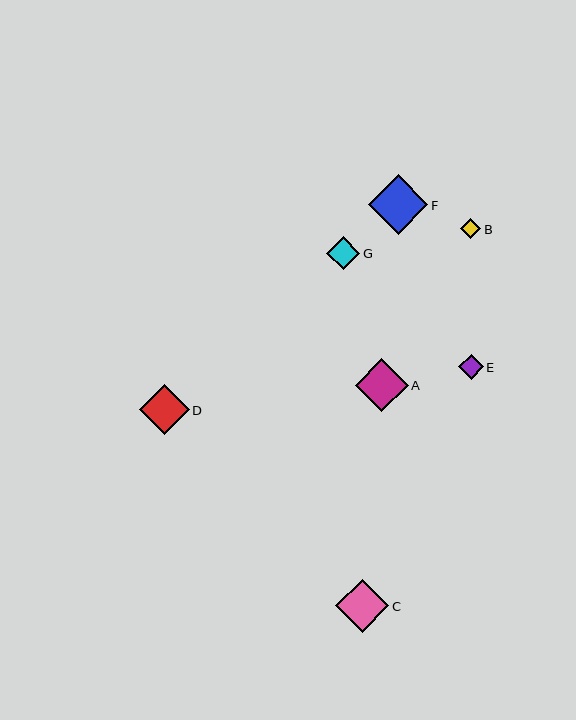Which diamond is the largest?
Diamond F is the largest with a size of approximately 59 pixels.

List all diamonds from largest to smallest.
From largest to smallest: F, C, A, D, G, E, B.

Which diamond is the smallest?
Diamond B is the smallest with a size of approximately 20 pixels.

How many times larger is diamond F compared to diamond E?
Diamond F is approximately 2.4 times the size of diamond E.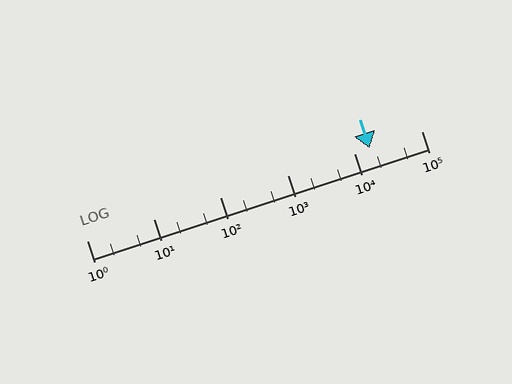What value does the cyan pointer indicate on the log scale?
The pointer indicates approximately 17000.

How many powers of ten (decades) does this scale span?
The scale spans 5 decades, from 1 to 100000.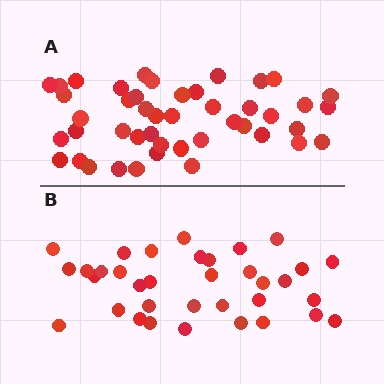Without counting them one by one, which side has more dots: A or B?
Region A (the top region) has more dots.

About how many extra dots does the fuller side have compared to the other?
Region A has roughly 10 or so more dots than region B.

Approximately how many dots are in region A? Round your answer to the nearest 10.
About 40 dots. (The exact count is 45, which rounds to 40.)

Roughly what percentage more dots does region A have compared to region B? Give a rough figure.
About 30% more.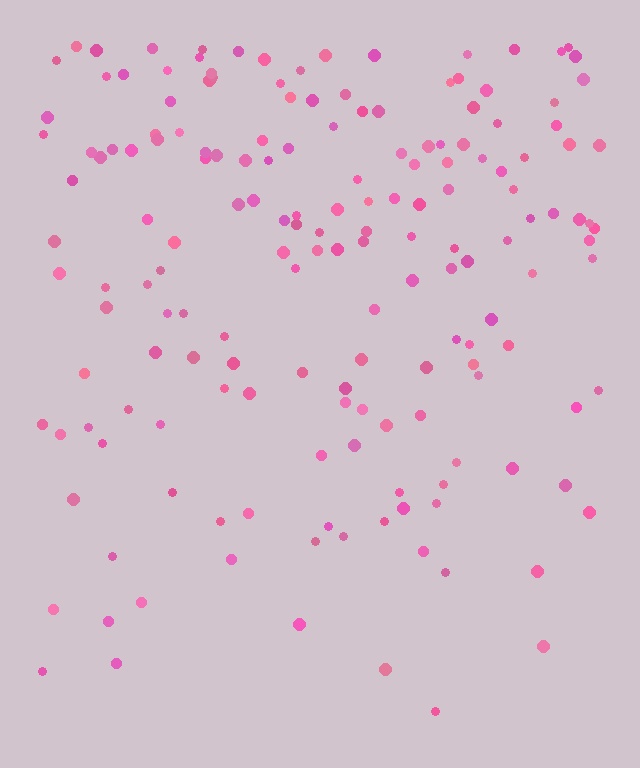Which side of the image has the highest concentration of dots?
The top.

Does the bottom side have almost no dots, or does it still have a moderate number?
Still a moderate number, just noticeably fewer than the top.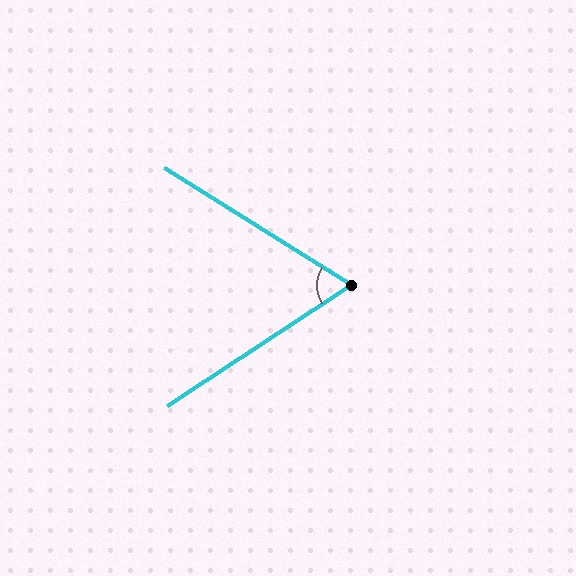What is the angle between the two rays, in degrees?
Approximately 66 degrees.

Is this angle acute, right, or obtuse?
It is acute.